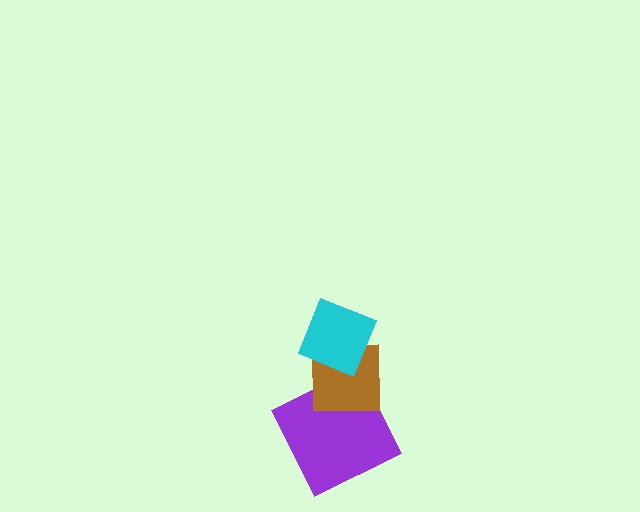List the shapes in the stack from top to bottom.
From top to bottom: the cyan diamond, the brown square, the purple square.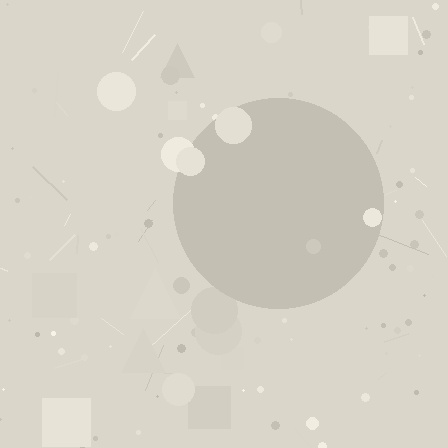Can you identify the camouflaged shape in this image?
The camouflaged shape is a circle.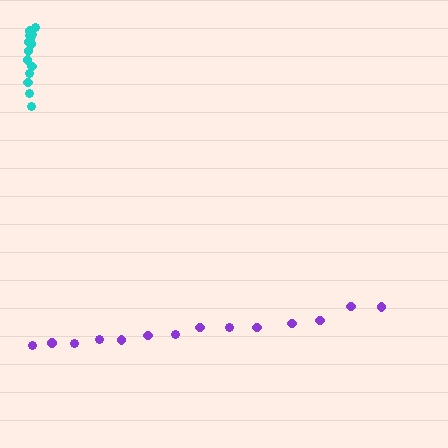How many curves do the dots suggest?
There are 2 distinct paths.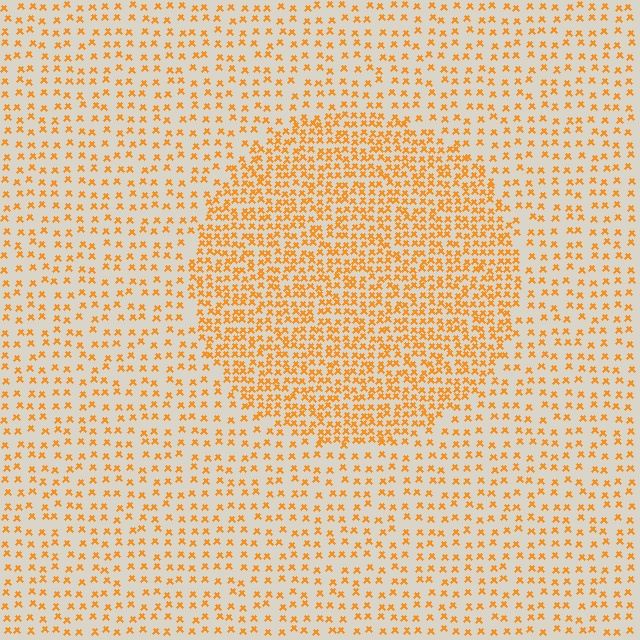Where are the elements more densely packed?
The elements are more densely packed inside the circle boundary.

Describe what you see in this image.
The image contains small orange elements arranged at two different densities. A circle-shaped region is visible where the elements are more densely packed than the surrounding area.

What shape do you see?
I see a circle.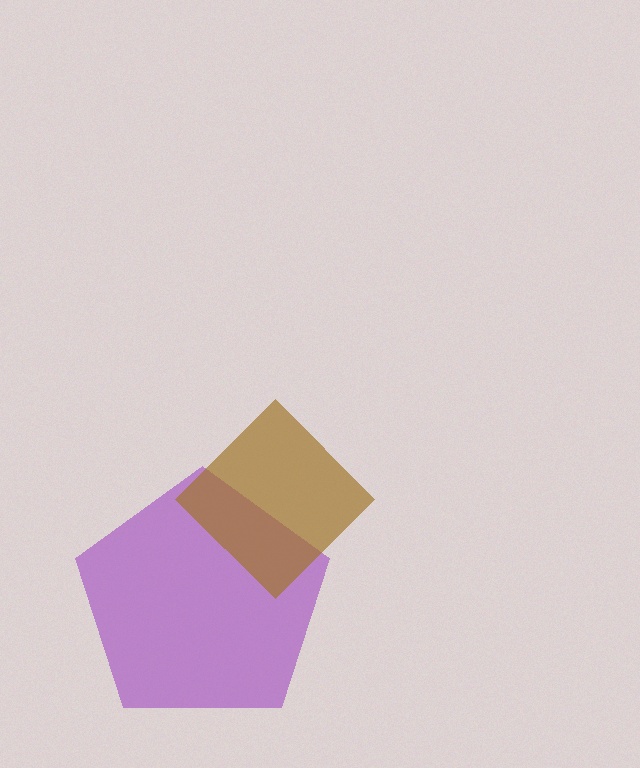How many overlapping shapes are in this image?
There are 2 overlapping shapes in the image.